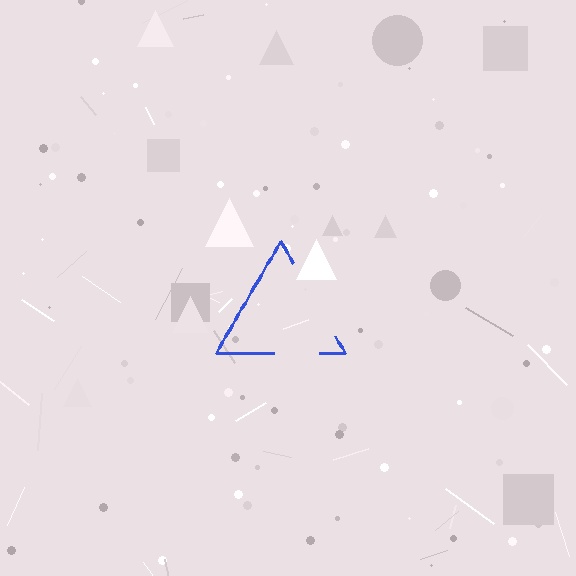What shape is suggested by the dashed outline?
The dashed outline suggests a triangle.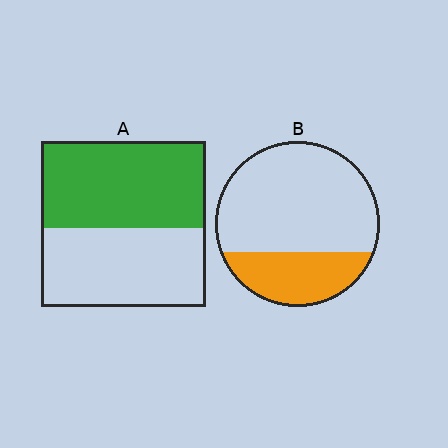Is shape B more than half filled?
No.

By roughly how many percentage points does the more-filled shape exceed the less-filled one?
By roughly 25 percentage points (A over B).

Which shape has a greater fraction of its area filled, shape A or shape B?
Shape A.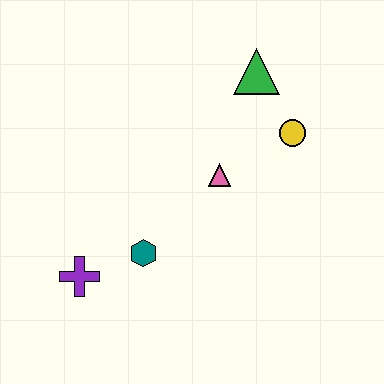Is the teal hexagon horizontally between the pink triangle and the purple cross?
Yes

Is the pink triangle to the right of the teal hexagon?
Yes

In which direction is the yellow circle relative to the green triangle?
The yellow circle is below the green triangle.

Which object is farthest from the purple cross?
The green triangle is farthest from the purple cross.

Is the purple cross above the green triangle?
No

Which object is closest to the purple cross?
The teal hexagon is closest to the purple cross.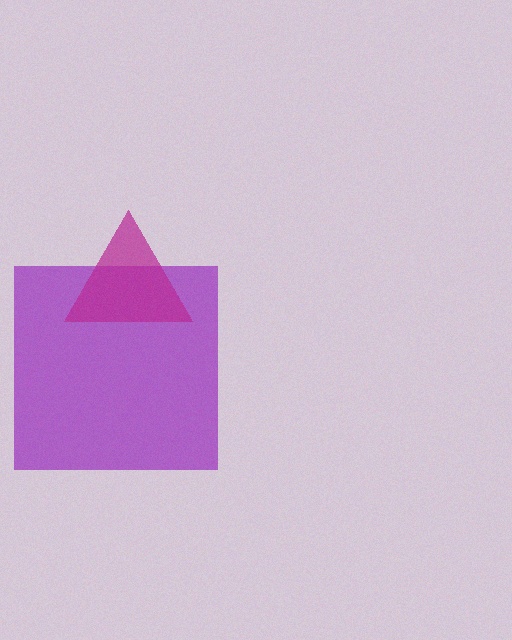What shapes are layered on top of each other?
The layered shapes are: a purple square, a magenta triangle.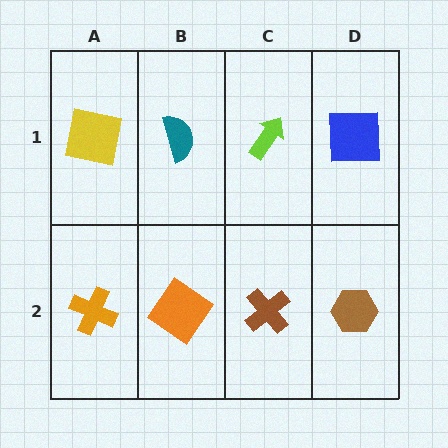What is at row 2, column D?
A brown hexagon.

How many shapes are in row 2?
4 shapes.